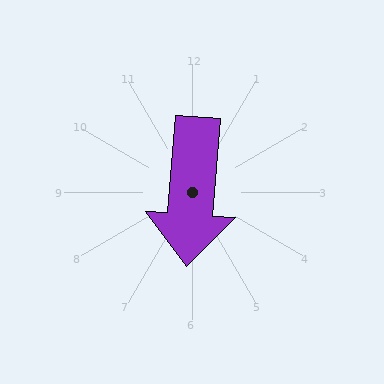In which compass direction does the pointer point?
South.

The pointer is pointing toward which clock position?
Roughly 6 o'clock.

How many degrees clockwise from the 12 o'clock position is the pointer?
Approximately 184 degrees.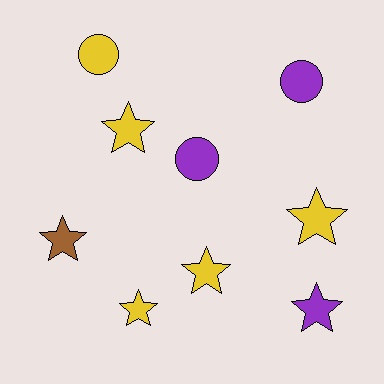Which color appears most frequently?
Yellow, with 5 objects.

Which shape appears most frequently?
Star, with 6 objects.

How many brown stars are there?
There is 1 brown star.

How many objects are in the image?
There are 9 objects.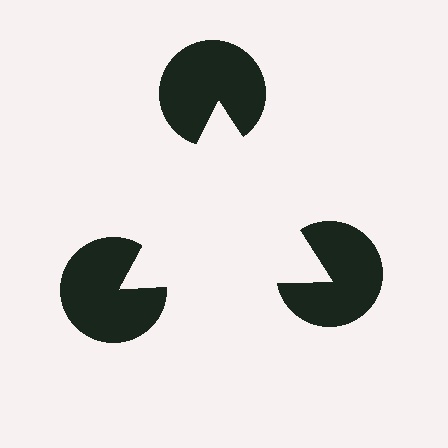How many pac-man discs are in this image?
There are 3 — one at each vertex of the illusory triangle.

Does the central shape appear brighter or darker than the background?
It typically appears slightly brighter than the background, even though no actual brightness change is drawn.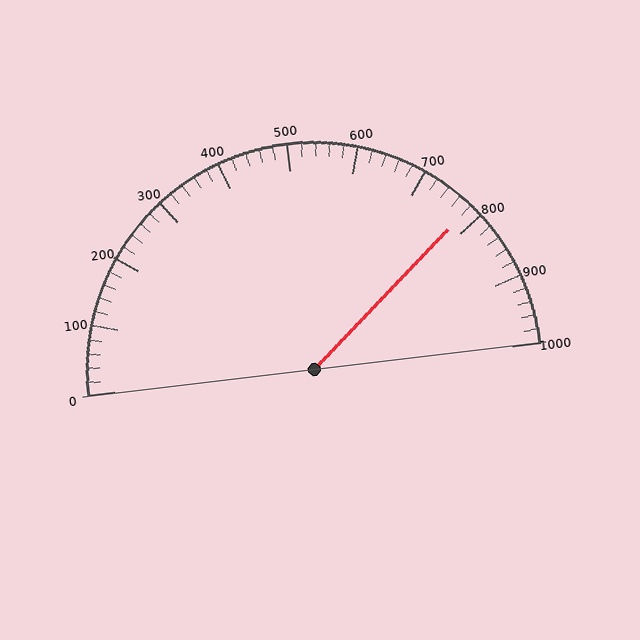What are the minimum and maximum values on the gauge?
The gauge ranges from 0 to 1000.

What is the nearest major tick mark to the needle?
The nearest major tick mark is 800.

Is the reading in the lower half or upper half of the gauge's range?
The reading is in the upper half of the range (0 to 1000).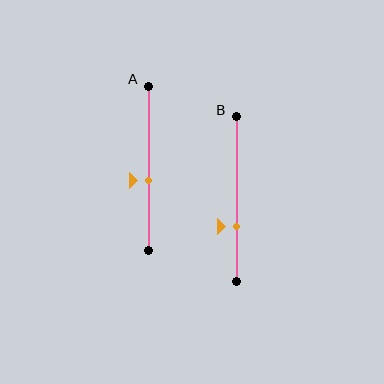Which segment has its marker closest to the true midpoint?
Segment A has its marker closest to the true midpoint.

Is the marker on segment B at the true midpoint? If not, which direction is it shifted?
No, the marker on segment B is shifted downward by about 17% of the segment length.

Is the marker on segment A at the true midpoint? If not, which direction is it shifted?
No, the marker on segment A is shifted downward by about 7% of the segment length.